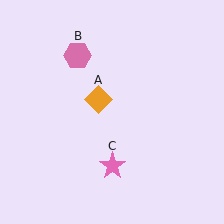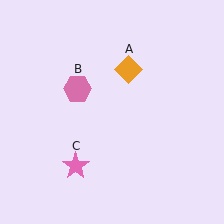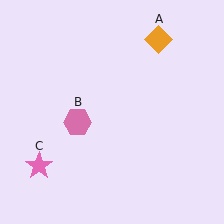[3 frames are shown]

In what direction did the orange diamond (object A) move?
The orange diamond (object A) moved up and to the right.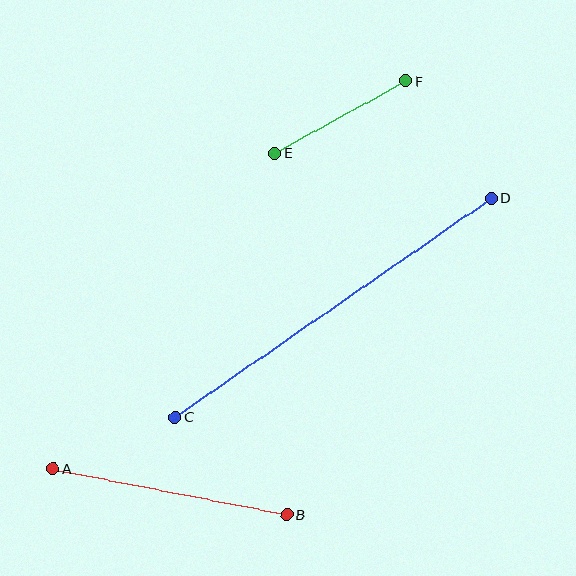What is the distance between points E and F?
The distance is approximately 150 pixels.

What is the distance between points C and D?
The distance is approximately 385 pixels.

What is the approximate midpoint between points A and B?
The midpoint is at approximately (170, 492) pixels.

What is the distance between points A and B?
The distance is approximately 238 pixels.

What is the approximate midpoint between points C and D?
The midpoint is at approximately (333, 308) pixels.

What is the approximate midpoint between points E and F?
The midpoint is at approximately (340, 117) pixels.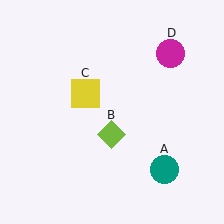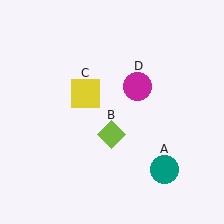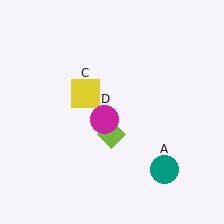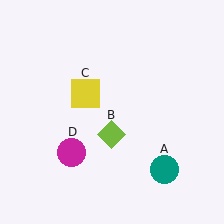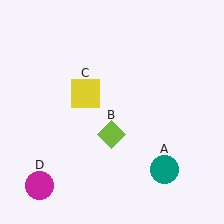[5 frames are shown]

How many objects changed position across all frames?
1 object changed position: magenta circle (object D).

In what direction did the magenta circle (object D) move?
The magenta circle (object D) moved down and to the left.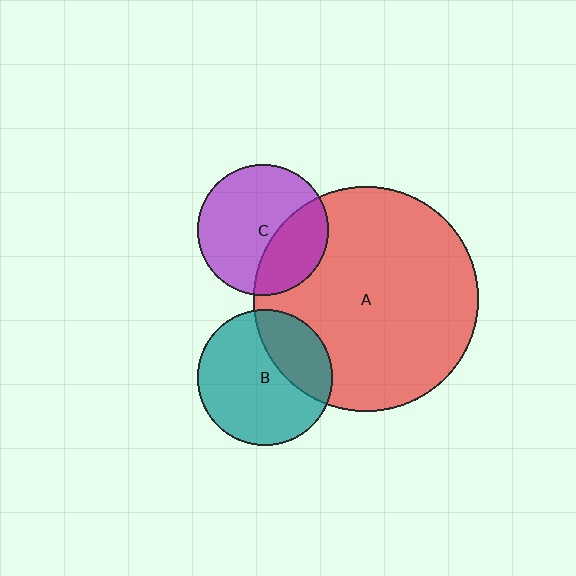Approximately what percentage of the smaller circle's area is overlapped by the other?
Approximately 30%.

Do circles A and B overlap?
Yes.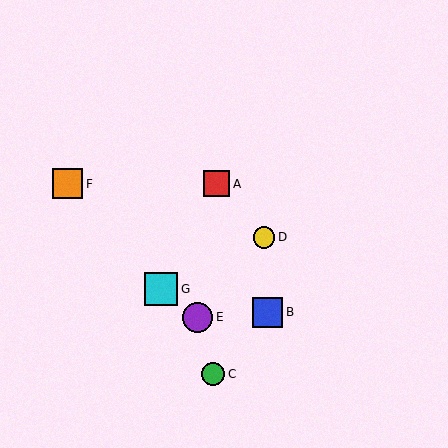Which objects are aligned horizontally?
Objects A, F are aligned horizontally.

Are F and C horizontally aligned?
No, F is at y≈184 and C is at y≈374.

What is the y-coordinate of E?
Object E is at y≈317.